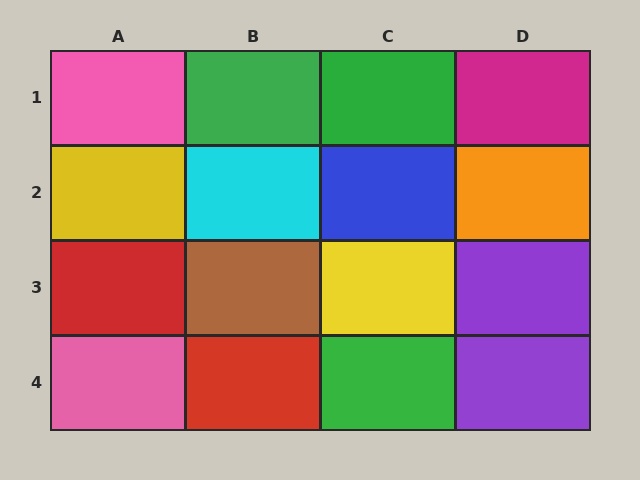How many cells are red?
2 cells are red.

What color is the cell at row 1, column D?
Magenta.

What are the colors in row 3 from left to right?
Red, brown, yellow, purple.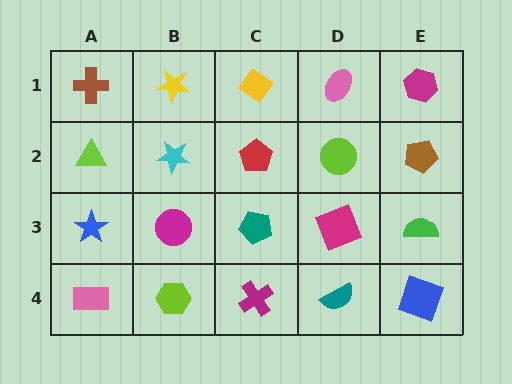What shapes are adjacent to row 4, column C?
A teal pentagon (row 3, column C), a lime hexagon (row 4, column B), a teal semicircle (row 4, column D).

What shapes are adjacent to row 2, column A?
A brown cross (row 1, column A), a blue star (row 3, column A), a cyan star (row 2, column B).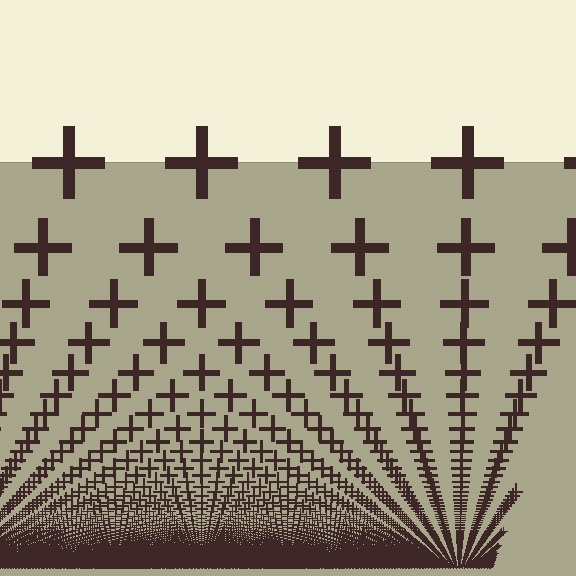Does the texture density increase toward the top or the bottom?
Density increases toward the bottom.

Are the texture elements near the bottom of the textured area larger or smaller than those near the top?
Smaller. The gradient is inverted — elements near the bottom are smaller and denser.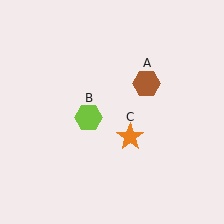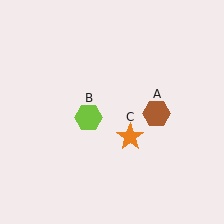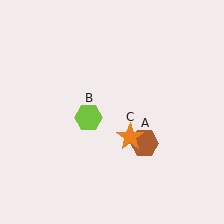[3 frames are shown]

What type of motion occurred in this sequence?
The brown hexagon (object A) rotated clockwise around the center of the scene.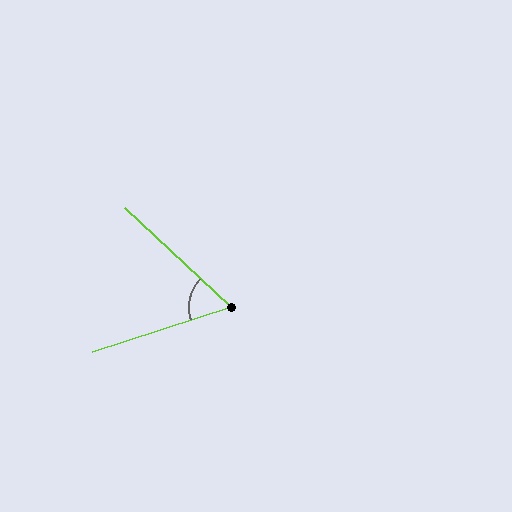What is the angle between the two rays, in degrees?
Approximately 61 degrees.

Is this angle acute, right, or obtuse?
It is acute.